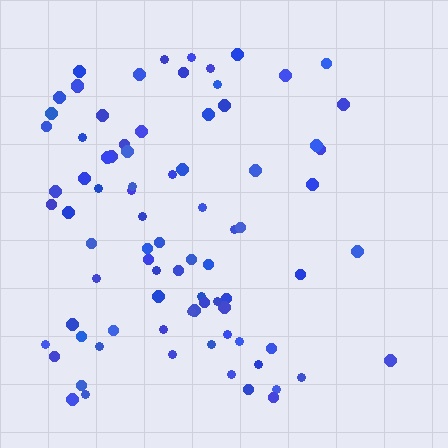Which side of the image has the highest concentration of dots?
The left.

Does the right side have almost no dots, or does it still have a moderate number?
Still a moderate number, just noticeably fewer than the left.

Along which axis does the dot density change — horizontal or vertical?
Horizontal.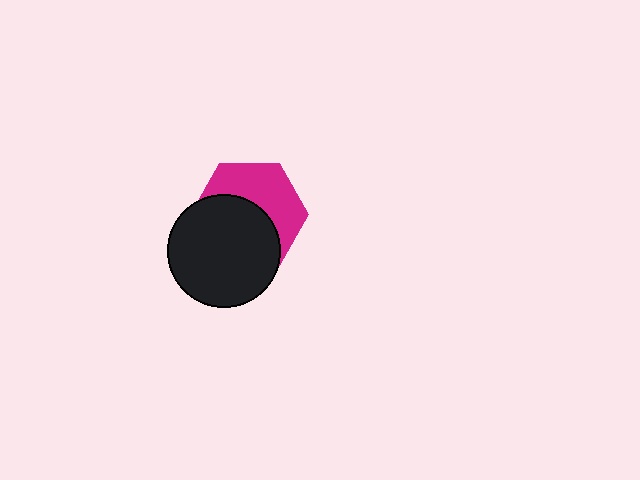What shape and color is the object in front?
The object in front is a black circle.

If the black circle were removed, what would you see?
You would see the complete magenta hexagon.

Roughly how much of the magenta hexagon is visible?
About half of it is visible (roughly 47%).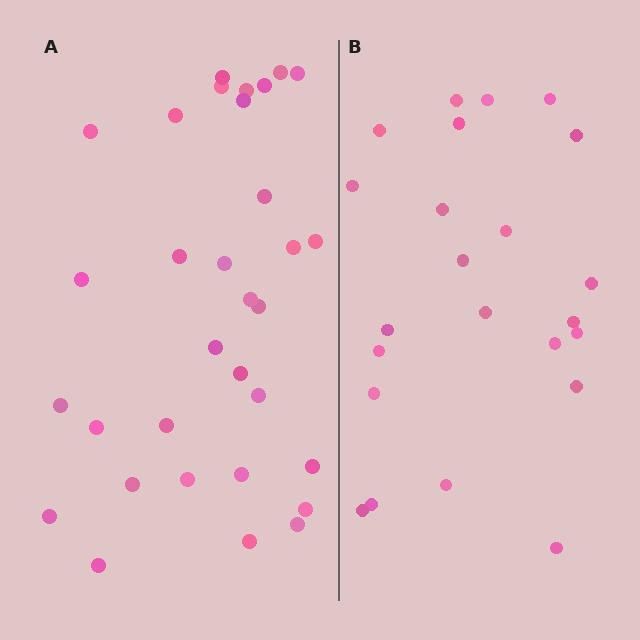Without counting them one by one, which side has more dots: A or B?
Region A (the left region) has more dots.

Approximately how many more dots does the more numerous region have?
Region A has roughly 8 or so more dots than region B.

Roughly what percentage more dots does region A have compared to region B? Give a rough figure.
About 40% more.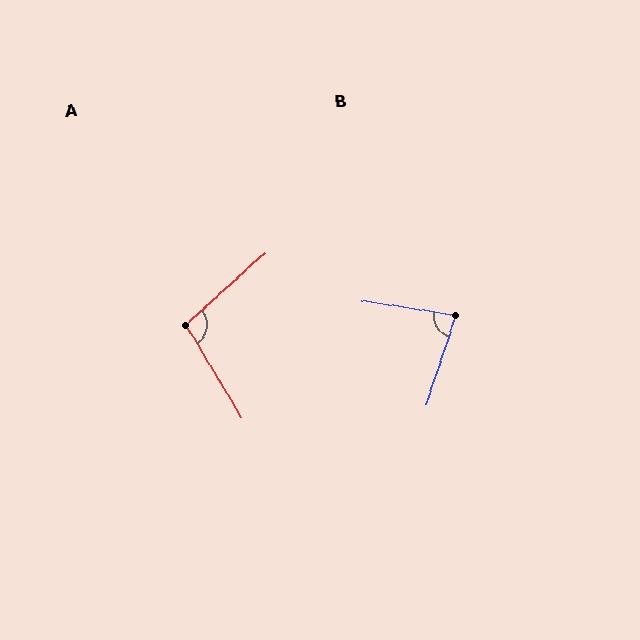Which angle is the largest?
A, at approximately 101 degrees.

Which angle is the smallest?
B, at approximately 80 degrees.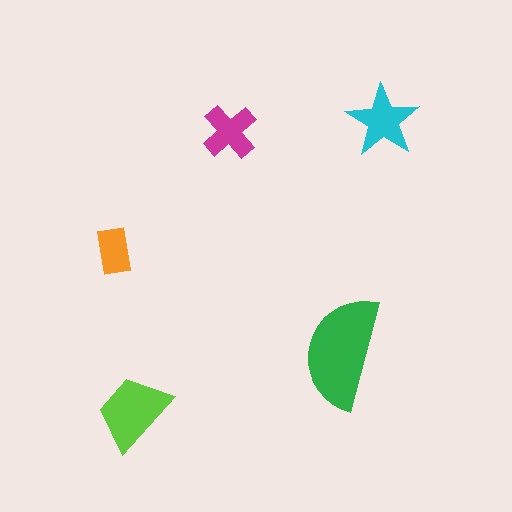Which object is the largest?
The green semicircle.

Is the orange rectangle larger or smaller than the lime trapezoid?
Smaller.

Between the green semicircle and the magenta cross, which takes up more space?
The green semicircle.